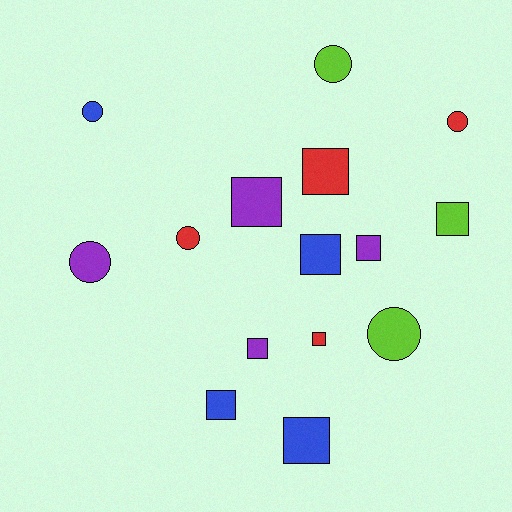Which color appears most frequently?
Blue, with 4 objects.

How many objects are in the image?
There are 15 objects.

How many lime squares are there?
There is 1 lime square.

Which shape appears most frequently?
Square, with 9 objects.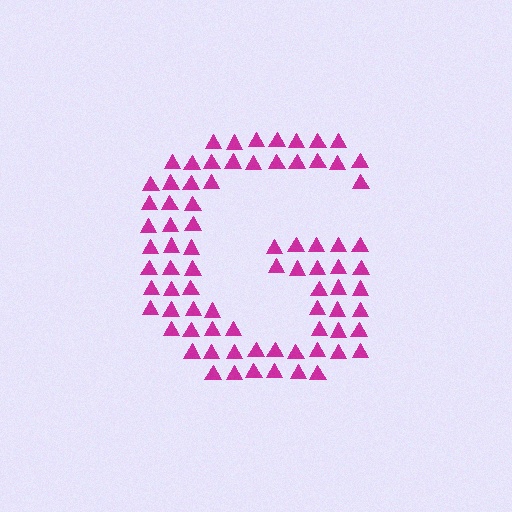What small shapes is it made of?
It is made of small triangles.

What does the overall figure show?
The overall figure shows the letter G.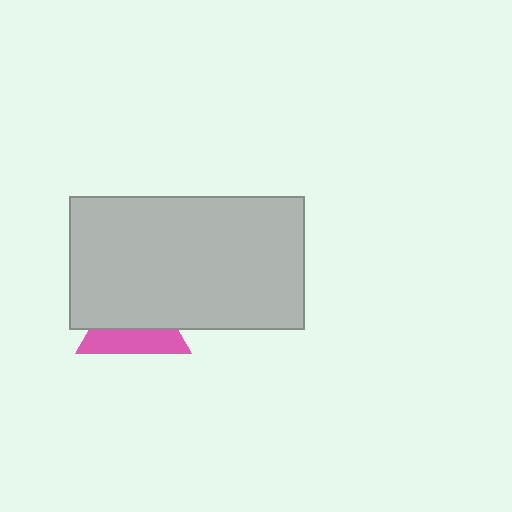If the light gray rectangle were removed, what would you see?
You would see the complete pink triangle.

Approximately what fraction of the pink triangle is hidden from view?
Roughly 58% of the pink triangle is hidden behind the light gray rectangle.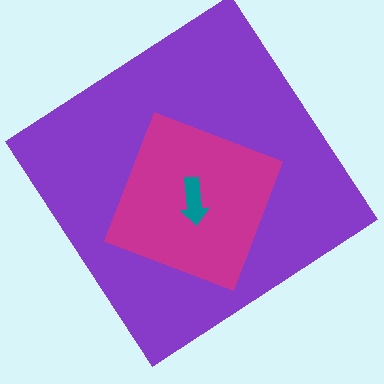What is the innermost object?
The teal arrow.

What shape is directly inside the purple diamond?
The magenta diamond.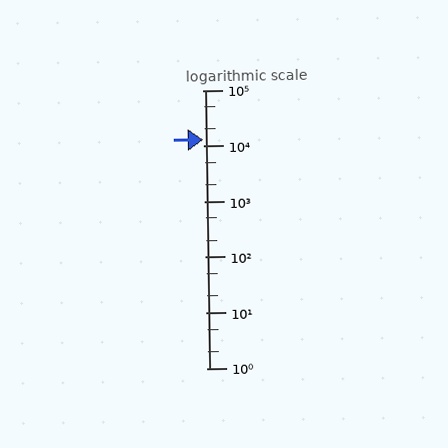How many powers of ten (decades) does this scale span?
The scale spans 5 decades, from 1 to 100000.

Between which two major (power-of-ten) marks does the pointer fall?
The pointer is between 10000 and 100000.